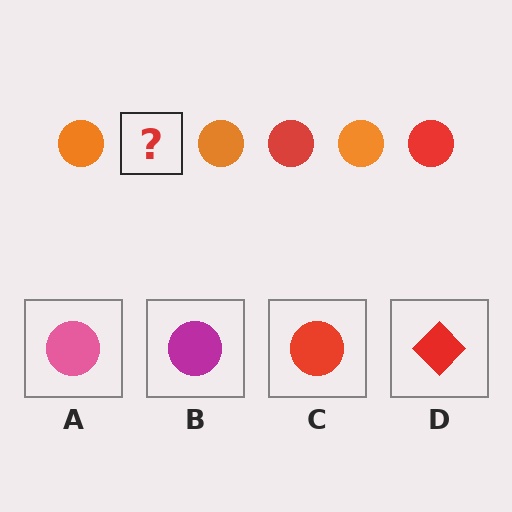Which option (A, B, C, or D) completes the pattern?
C.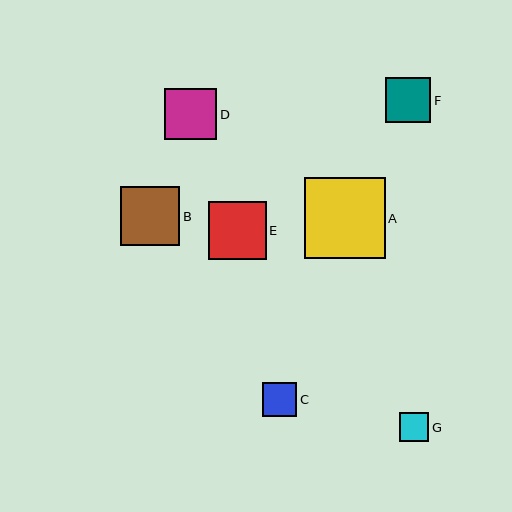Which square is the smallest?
Square G is the smallest with a size of approximately 29 pixels.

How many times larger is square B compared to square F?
Square B is approximately 1.3 times the size of square F.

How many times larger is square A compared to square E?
Square A is approximately 1.4 times the size of square E.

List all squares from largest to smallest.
From largest to smallest: A, B, E, D, F, C, G.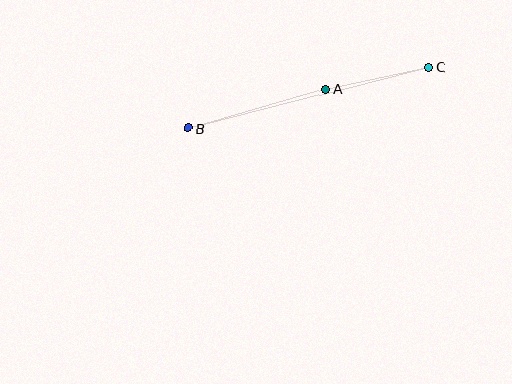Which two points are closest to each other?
Points A and C are closest to each other.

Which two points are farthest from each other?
Points B and C are farthest from each other.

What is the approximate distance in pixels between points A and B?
The distance between A and B is approximately 143 pixels.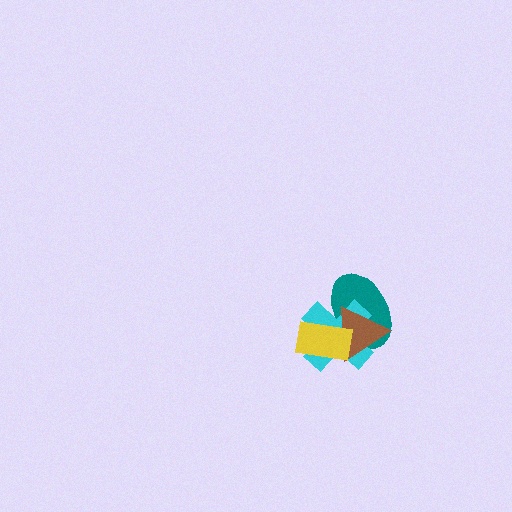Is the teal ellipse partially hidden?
Yes, it is partially covered by another shape.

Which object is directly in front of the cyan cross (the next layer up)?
The brown triangle is directly in front of the cyan cross.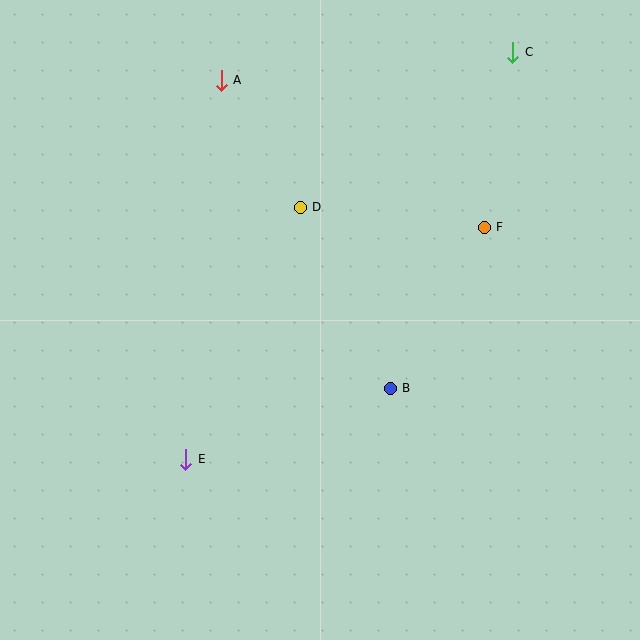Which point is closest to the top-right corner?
Point C is closest to the top-right corner.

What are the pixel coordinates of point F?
Point F is at (484, 227).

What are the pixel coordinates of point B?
Point B is at (390, 388).